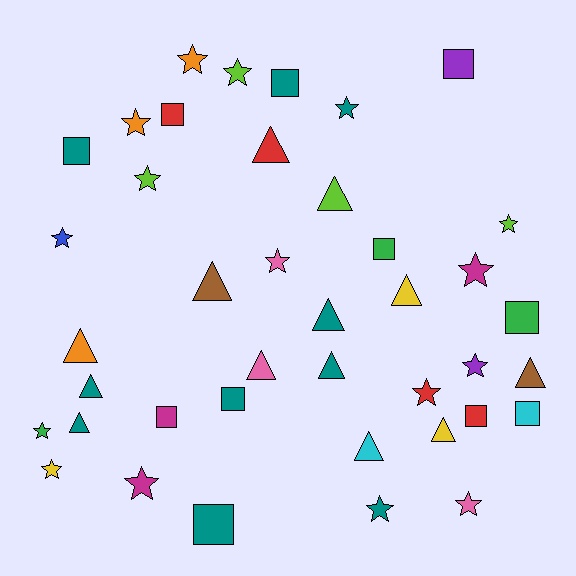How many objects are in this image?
There are 40 objects.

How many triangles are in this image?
There are 13 triangles.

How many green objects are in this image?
There are 3 green objects.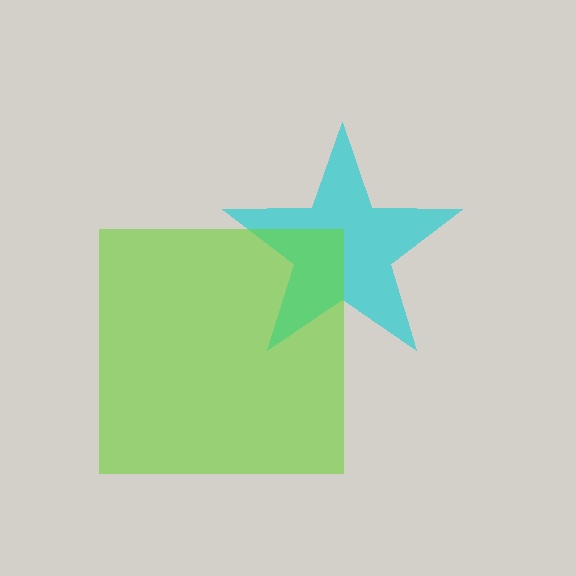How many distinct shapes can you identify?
There are 2 distinct shapes: a cyan star, a lime square.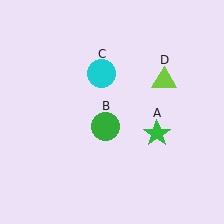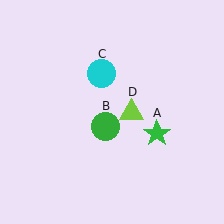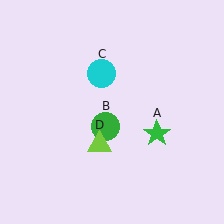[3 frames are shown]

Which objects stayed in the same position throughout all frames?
Green star (object A) and green circle (object B) and cyan circle (object C) remained stationary.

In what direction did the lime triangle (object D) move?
The lime triangle (object D) moved down and to the left.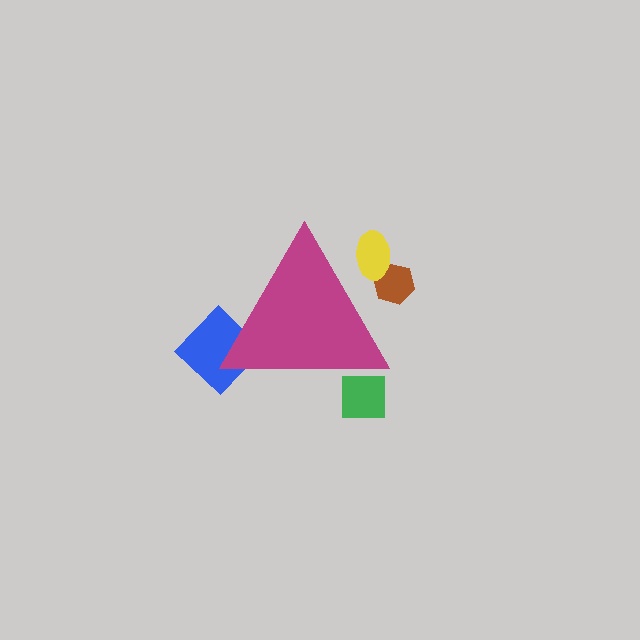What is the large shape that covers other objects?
A magenta triangle.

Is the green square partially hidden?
Yes, the green square is partially hidden behind the magenta triangle.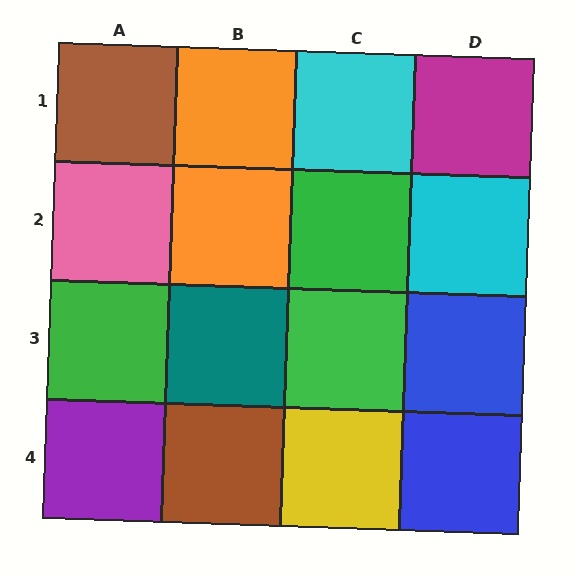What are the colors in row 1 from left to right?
Brown, orange, cyan, magenta.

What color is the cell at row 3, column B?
Teal.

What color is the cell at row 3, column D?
Blue.